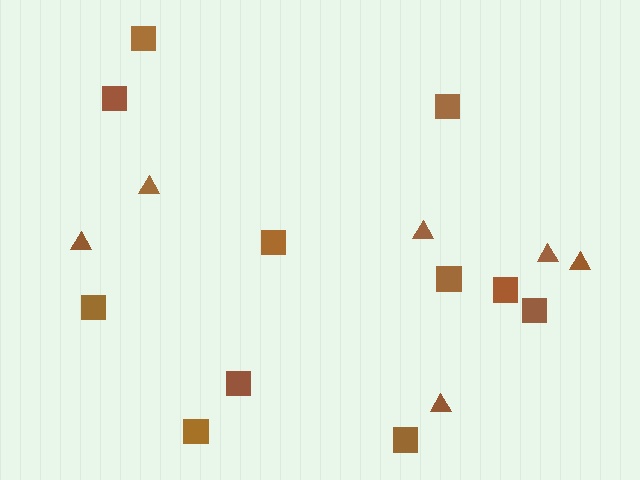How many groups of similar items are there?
There are 2 groups: one group of squares (11) and one group of triangles (6).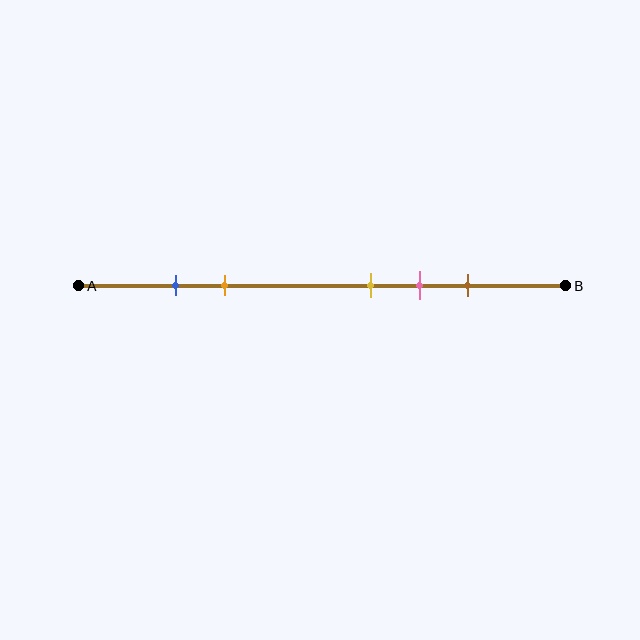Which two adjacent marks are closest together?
The blue and orange marks are the closest adjacent pair.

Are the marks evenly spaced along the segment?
No, the marks are not evenly spaced.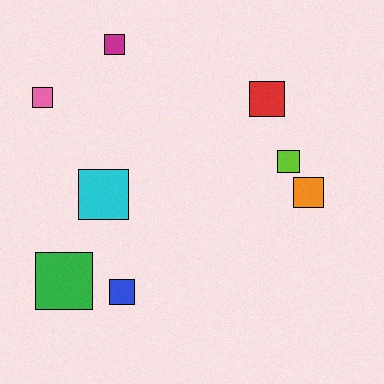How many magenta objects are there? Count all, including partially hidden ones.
There is 1 magenta object.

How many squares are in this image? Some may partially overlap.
There are 8 squares.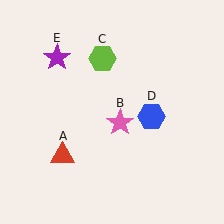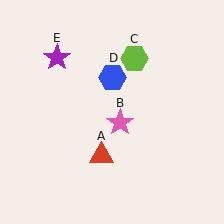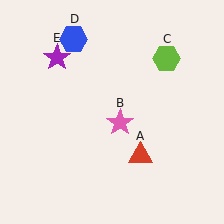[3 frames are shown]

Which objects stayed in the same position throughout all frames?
Pink star (object B) and purple star (object E) remained stationary.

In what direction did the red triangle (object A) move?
The red triangle (object A) moved right.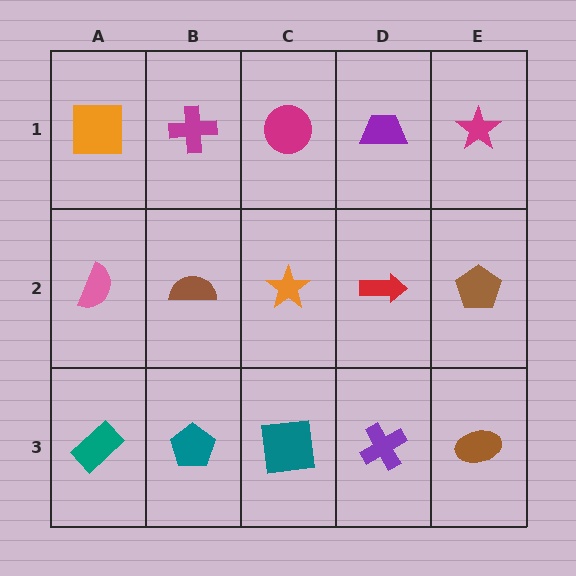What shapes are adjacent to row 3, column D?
A red arrow (row 2, column D), a teal square (row 3, column C), a brown ellipse (row 3, column E).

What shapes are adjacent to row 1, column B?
A brown semicircle (row 2, column B), an orange square (row 1, column A), a magenta circle (row 1, column C).